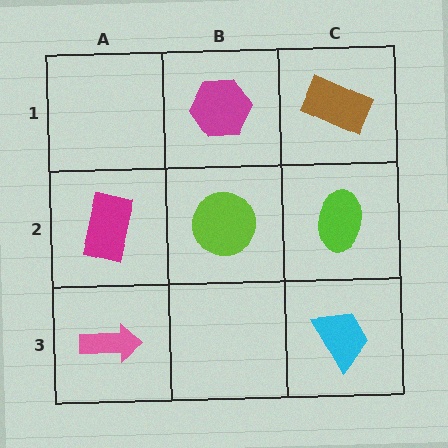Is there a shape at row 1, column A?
No, that cell is empty.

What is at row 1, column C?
A brown rectangle.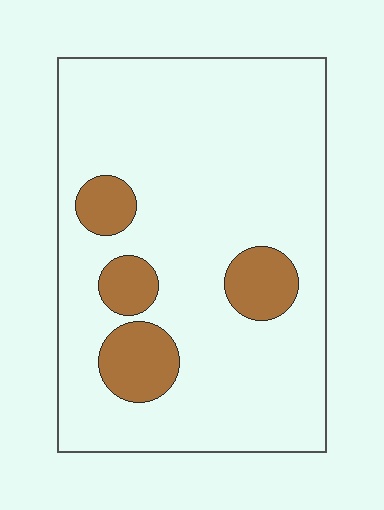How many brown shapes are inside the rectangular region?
4.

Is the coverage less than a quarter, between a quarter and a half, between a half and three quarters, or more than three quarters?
Less than a quarter.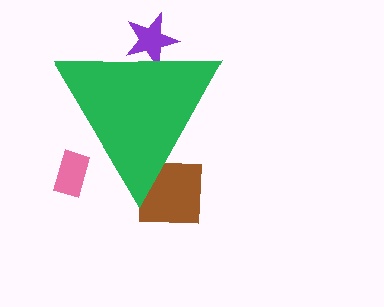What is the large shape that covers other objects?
A green triangle.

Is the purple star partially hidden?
Yes, the purple star is partially hidden behind the green triangle.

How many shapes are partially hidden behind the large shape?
3 shapes are partially hidden.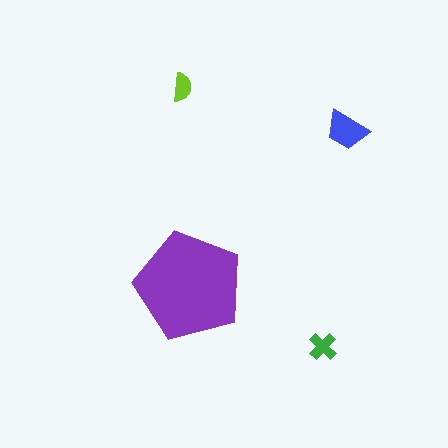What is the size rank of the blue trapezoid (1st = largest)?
2nd.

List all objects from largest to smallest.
The purple pentagon, the blue trapezoid, the green cross, the lime semicircle.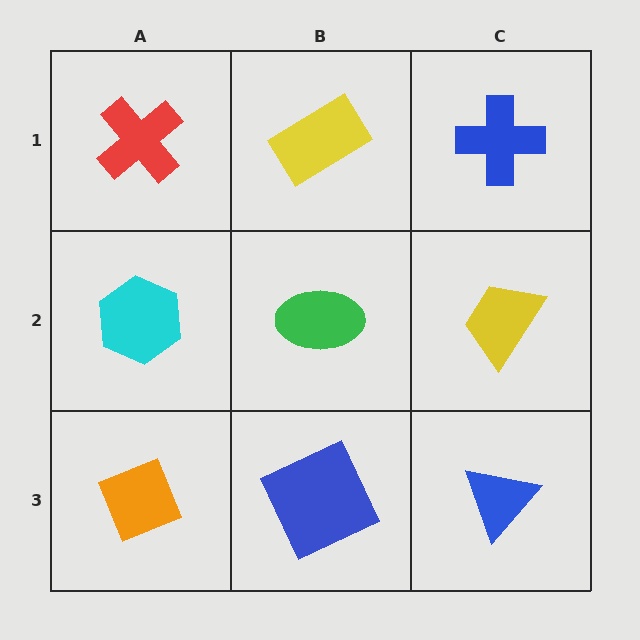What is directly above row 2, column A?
A red cross.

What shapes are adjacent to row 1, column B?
A green ellipse (row 2, column B), a red cross (row 1, column A), a blue cross (row 1, column C).